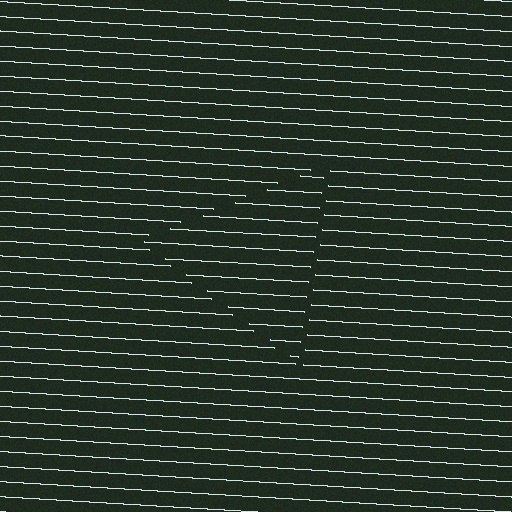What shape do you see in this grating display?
An illusory triangle. The interior of the shape contains the same grating, shifted by half a period — the contour is defined by the phase discontinuity where line-ends from the inner and outer gratings abut.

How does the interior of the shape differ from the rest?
The interior of the shape contains the same grating, shifted by half a period — the contour is defined by the phase discontinuity where line-ends from the inner and outer gratings abut.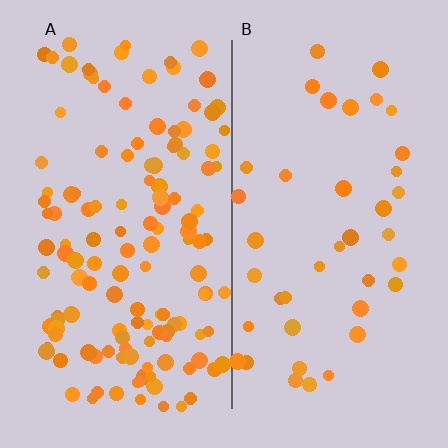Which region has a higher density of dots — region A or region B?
A (the left).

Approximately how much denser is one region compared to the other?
Approximately 3.2× — region A over region B.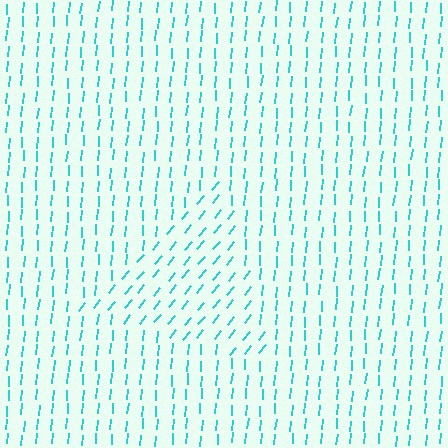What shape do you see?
I see a triangle.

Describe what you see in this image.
The image is filled with small cyan line segments. A triangle region in the image has lines oriented differently from the surrounding lines, creating a visible texture boundary.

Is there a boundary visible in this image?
Yes, there is a texture boundary formed by a change in line orientation.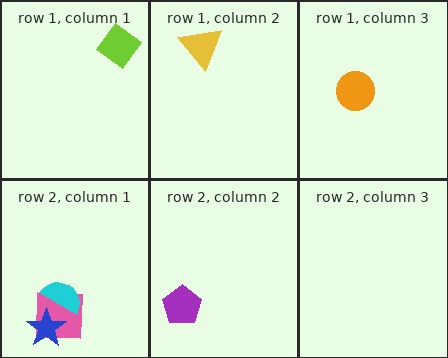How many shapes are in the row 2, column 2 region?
1.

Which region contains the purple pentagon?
The row 2, column 2 region.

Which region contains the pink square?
The row 2, column 1 region.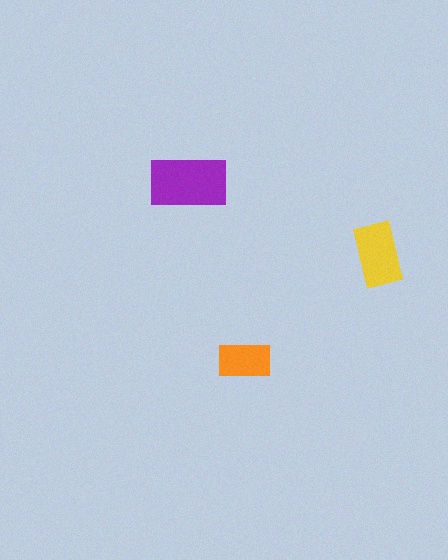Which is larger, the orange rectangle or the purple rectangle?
The purple one.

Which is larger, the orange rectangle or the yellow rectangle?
The yellow one.